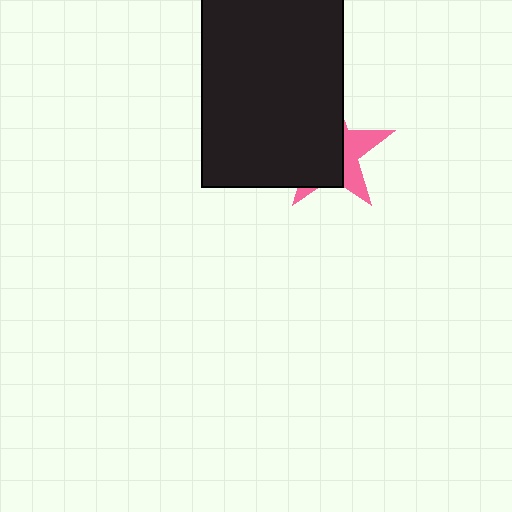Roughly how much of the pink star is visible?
A small part of it is visible (roughly 36%).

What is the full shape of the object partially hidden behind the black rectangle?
The partially hidden object is a pink star.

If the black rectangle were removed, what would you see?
You would see the complete pink star.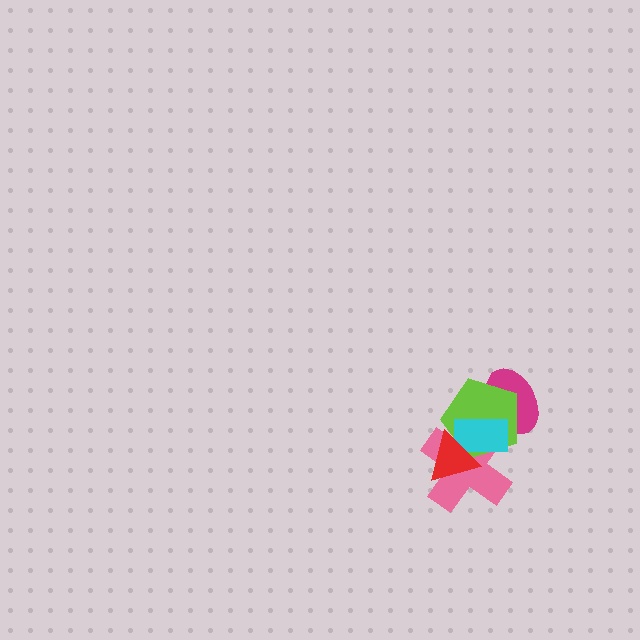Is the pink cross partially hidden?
Yes, it is partially covered by another shape.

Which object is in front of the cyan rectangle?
The red triangle is in front of the cyan rectangle.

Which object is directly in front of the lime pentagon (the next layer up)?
The cyan rectangle is directly in front of the lime pentagon.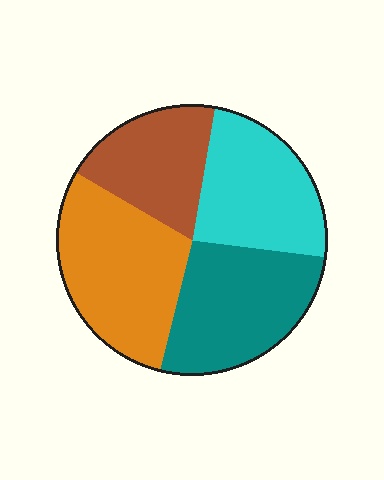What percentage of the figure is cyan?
Cyan covers roughly 25% of the figure.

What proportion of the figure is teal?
Teal covers about 25% of the figure.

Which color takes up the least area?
Brown, at roughly 20%.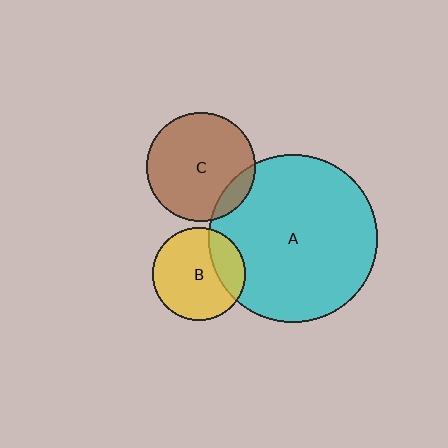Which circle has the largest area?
Circle A (cyan).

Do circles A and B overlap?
Yes.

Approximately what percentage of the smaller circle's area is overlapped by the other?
Approximately 25%.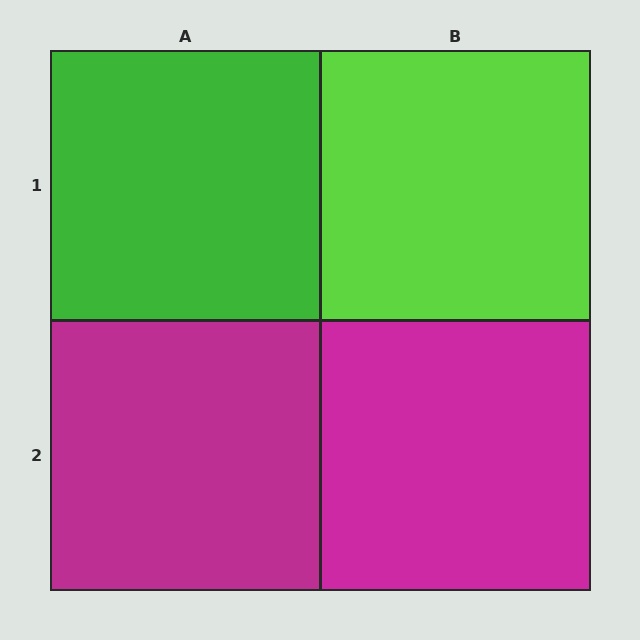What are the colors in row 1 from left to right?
Green, lime.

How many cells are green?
1 cell is green.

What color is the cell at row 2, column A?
Magenta.